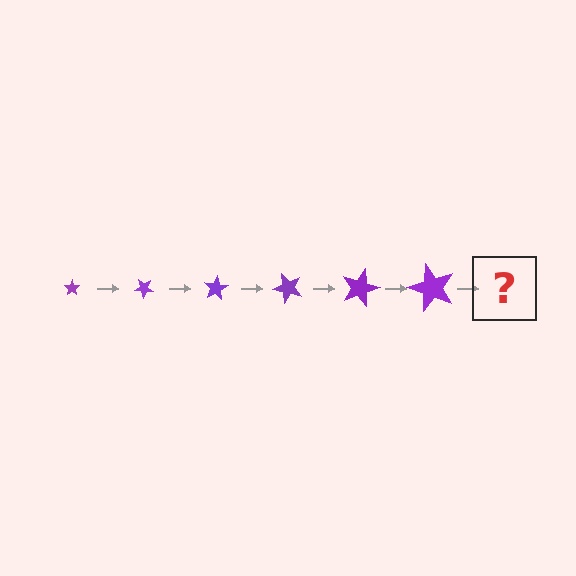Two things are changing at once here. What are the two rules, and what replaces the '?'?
The two rules are that the star grows larger each step and it rotates 40 degrees each step. The '?' should be a star, larger than the previous one and rotated 240 degrees from the start.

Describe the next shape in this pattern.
It should be a star, larger than the previous one and rotated 240 degrees from the start.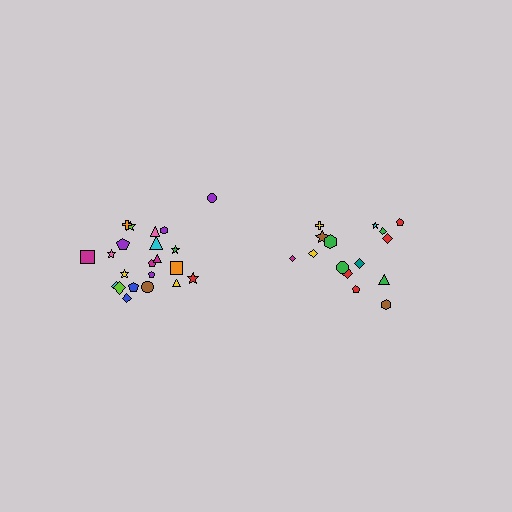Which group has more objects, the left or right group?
The left group.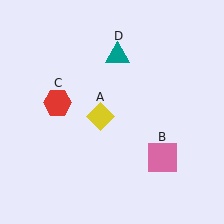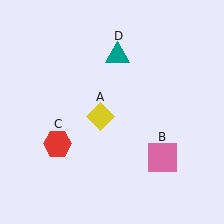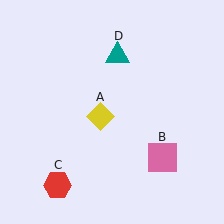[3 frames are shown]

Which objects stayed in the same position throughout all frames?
Yellow diamond (object A) and pink square (object B) and teal triangle (object D) remained stationary.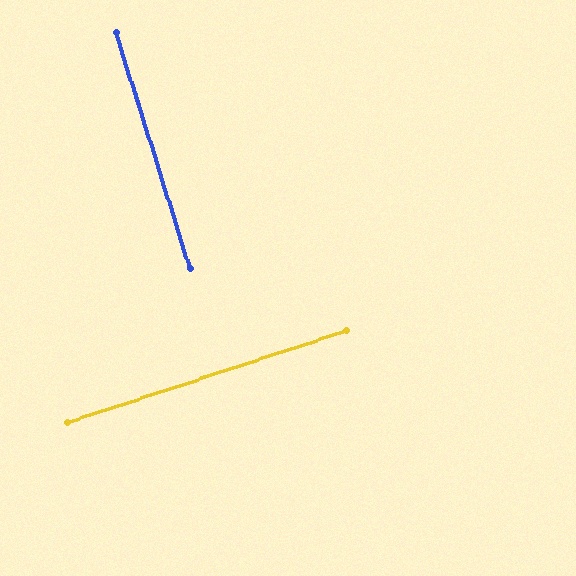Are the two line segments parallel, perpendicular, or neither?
Perpendicular — they meet at approximately 89°.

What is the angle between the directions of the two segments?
Approximately 89 degrees.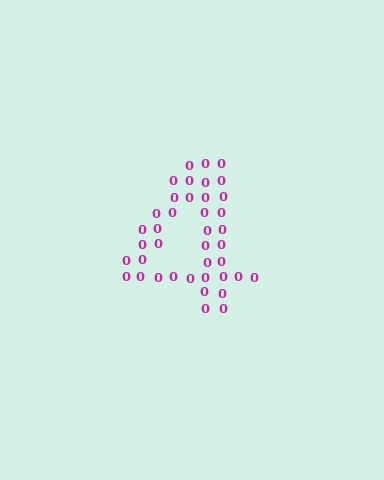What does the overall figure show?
The overall figure shows the digit 4.